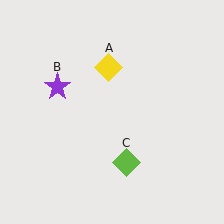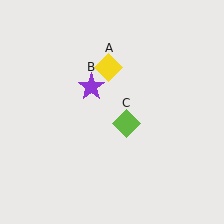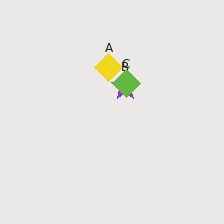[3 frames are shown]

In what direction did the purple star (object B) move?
The purple star (object B) moved right.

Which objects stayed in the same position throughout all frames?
Yellow diamond (object A) remained stationary.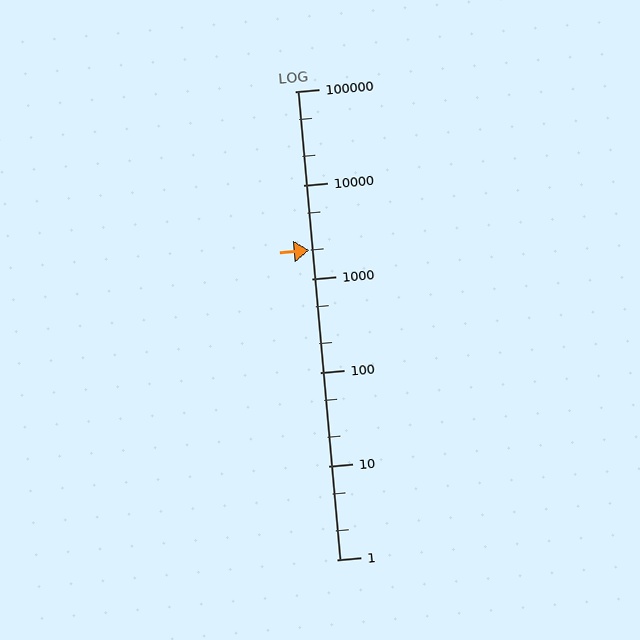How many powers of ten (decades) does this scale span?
The scale spans 5 decades, from 1 to 100000.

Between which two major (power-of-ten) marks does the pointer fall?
The pointer is between 1000 and 10000.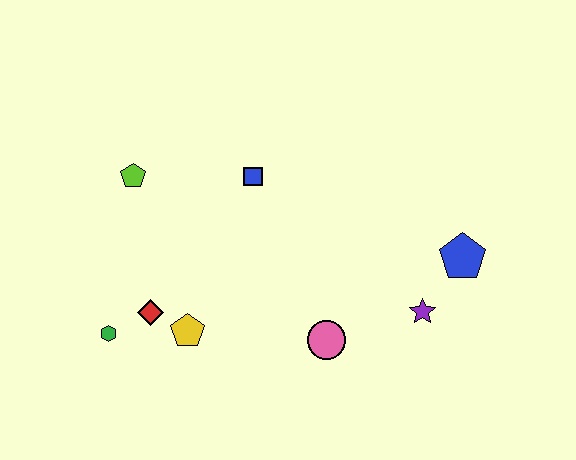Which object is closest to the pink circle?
The purple star is closest to the pink circle.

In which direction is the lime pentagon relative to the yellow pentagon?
The lime pentagon is above the yellow pentagon.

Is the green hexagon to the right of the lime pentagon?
No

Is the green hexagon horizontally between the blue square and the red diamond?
No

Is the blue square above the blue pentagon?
Yes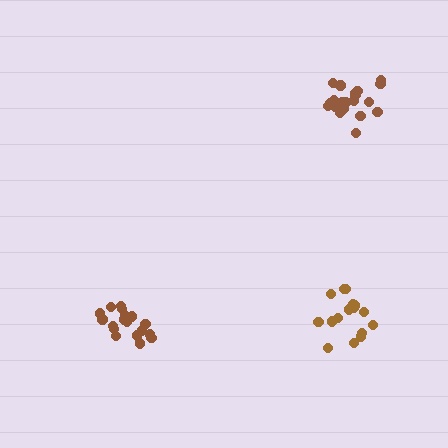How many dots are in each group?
Group 1: 16 dots, Group 2: 18 dots, Group 3: 20 dots (54 total).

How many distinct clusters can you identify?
There are 3 distinct clusters.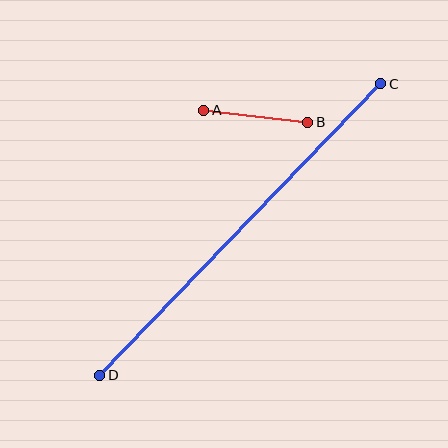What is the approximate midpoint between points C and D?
The midpoint is at approximately (240, 230) pixels.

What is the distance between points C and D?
The distance is approximately 405 pixels.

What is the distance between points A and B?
The distance is approximately 105 pixels.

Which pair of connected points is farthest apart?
Points C and D are farthest apart.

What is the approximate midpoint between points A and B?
The midpoint is at approximately (256, 116) pixels.